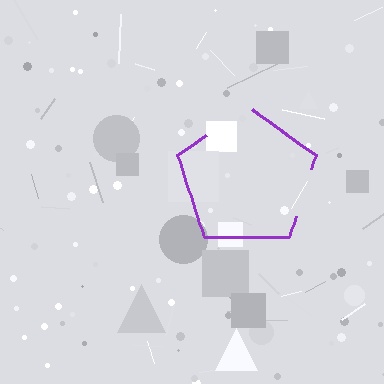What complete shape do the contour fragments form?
The contour fragments form a pentagon.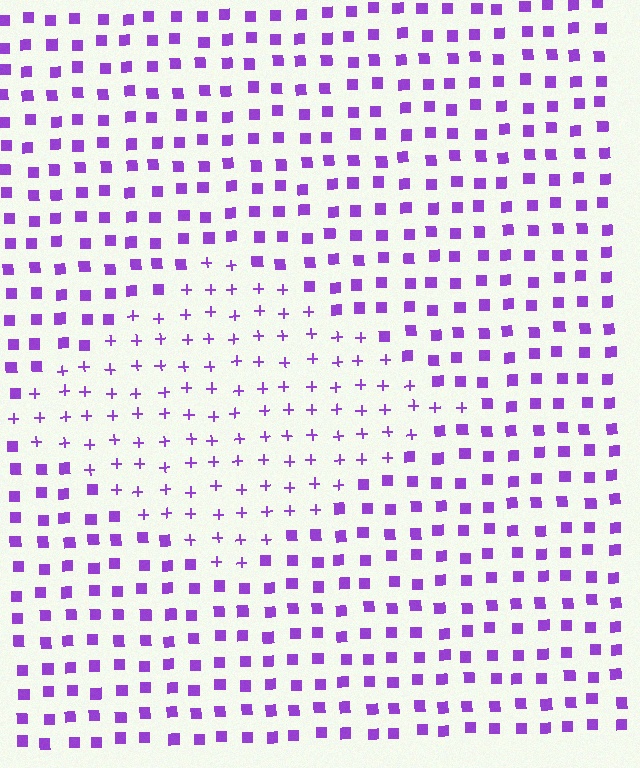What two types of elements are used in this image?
The image uses plus signs inside the diamond region and squares outside it.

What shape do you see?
I see a diamond.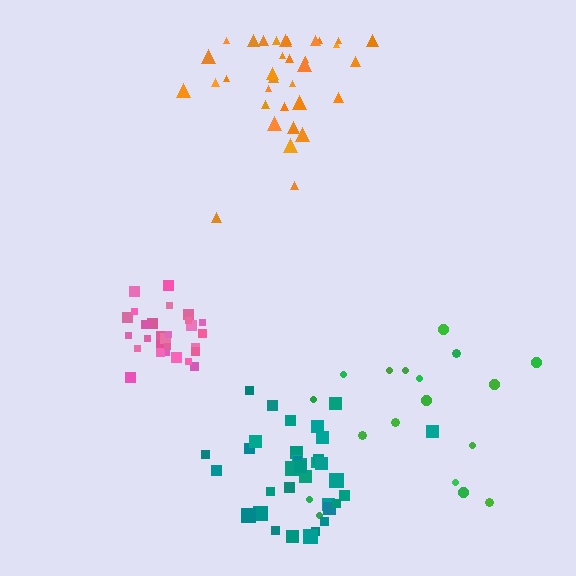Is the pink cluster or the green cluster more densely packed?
Pink.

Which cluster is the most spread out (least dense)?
Green.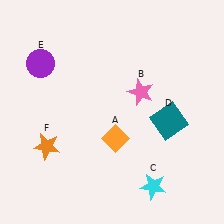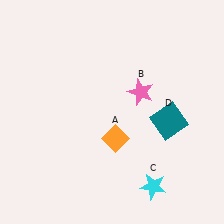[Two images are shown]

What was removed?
The orange star (F), the purple circle (E) were removed in Image 2.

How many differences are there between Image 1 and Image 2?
There are 2 differences between the two images.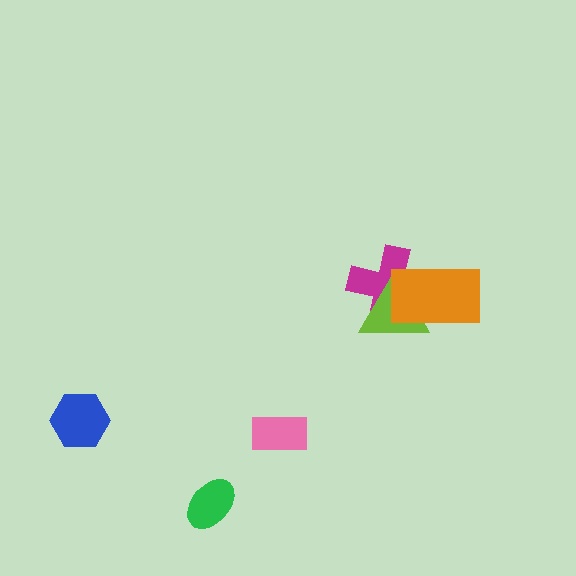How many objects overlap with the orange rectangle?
2 objects overlap with the orange rectangle.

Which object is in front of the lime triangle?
The orange rectangle is in front of the lime triangle.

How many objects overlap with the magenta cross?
2 objects overlap with the magenta cross.